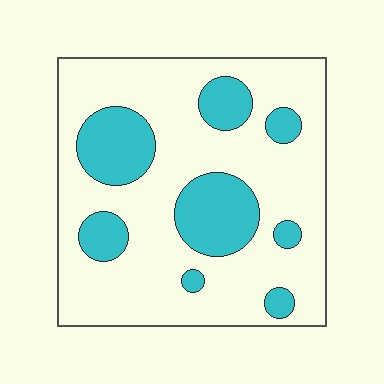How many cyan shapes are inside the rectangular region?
8.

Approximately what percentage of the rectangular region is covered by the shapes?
Approximately 25%.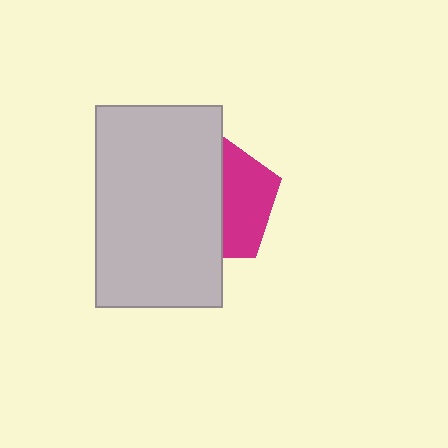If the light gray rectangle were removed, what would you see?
You would see the complete magenta pentagon.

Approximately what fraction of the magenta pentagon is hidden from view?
Roughly 59% of the magenta pentagon is hidden behind the light gray rectangle.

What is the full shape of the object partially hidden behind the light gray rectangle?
The partially hidden object is a magenta pentagon.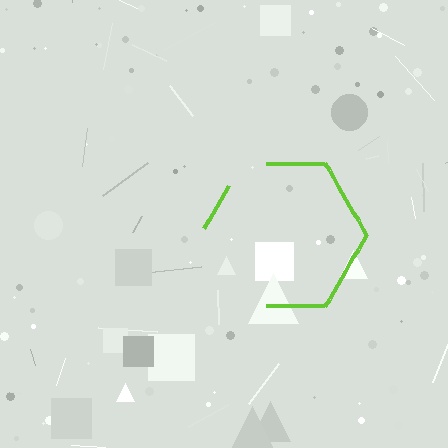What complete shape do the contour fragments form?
The contour fragments form a hexagon.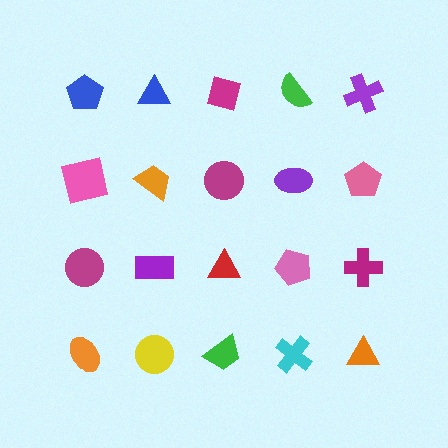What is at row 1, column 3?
A magenta diamond.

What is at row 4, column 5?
An orange triangle.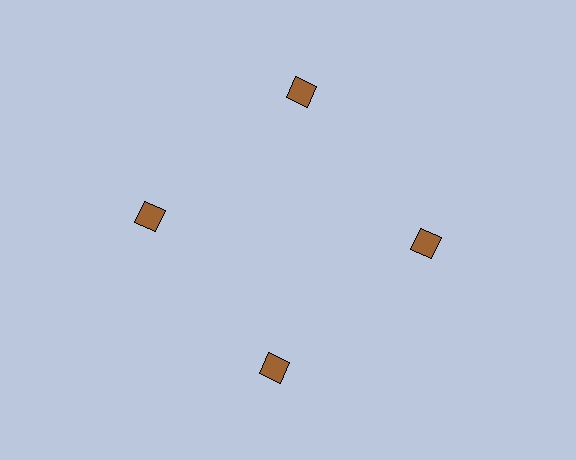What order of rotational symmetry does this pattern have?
This pattern has 4-fold rotational symmetry.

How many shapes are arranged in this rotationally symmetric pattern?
There are 4 shapes, arranged in 4 groups of 1.